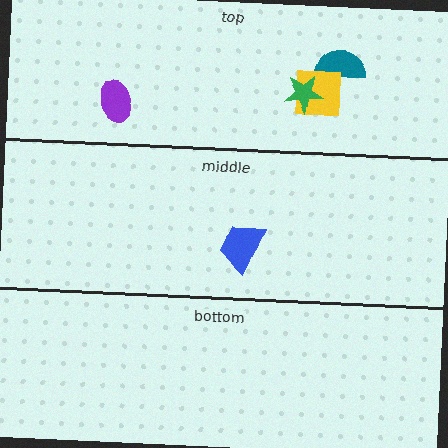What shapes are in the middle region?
The blue trapezoid.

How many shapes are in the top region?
4.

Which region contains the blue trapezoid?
The middle region.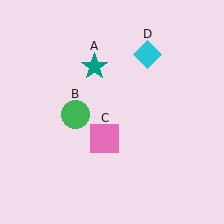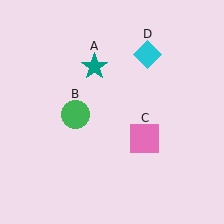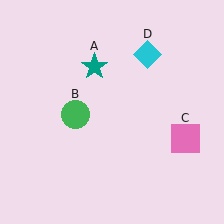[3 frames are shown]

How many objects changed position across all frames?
1 object changed position: pink square (object C).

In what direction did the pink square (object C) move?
The pink square (object C) moved right.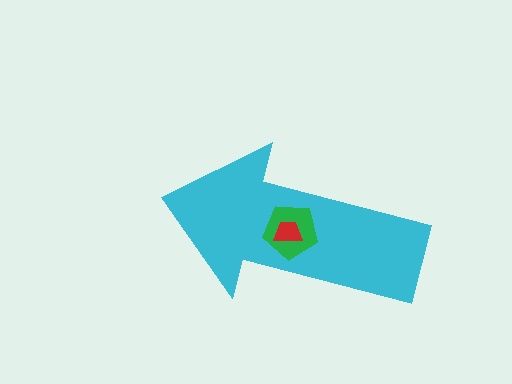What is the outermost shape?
The cyan arrow.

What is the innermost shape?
The red trapezoid.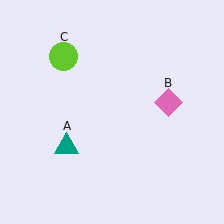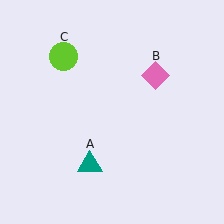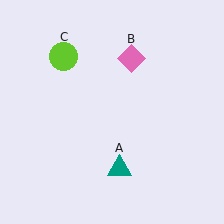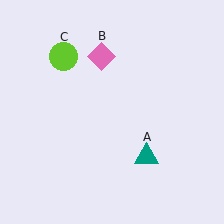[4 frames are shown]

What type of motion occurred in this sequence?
The teal triangle (object A), pink diamond (object B) rotated counterclockwise around the center of the scene.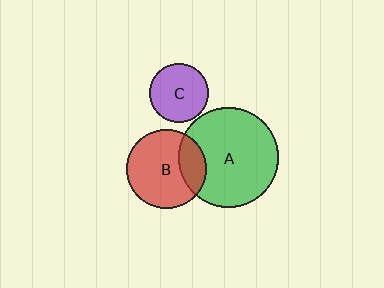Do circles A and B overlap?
Yes.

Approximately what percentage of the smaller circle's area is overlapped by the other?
Approximately 25%.